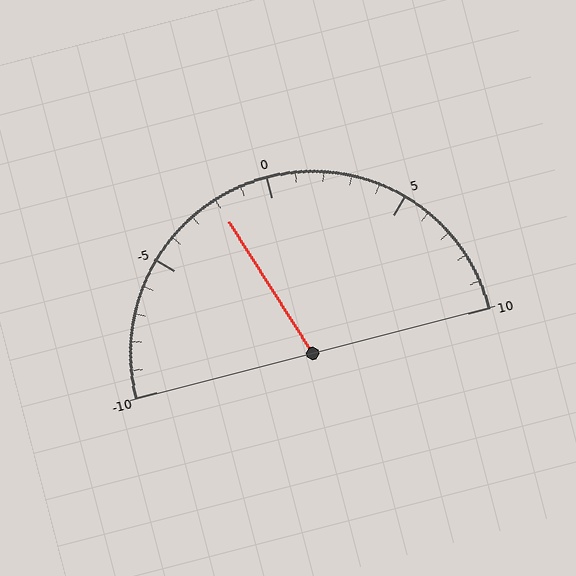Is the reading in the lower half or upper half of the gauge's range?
The reading is in the lower half of the range (-10 to 10).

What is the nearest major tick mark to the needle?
The nearest major tick mark is 0.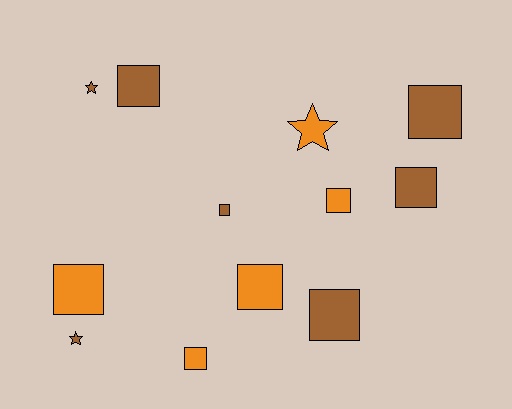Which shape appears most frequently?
Square, with 9 objects.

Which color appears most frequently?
Brown, with 7 objects.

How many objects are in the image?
There are 12 objects.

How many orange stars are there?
There is 1 orange star.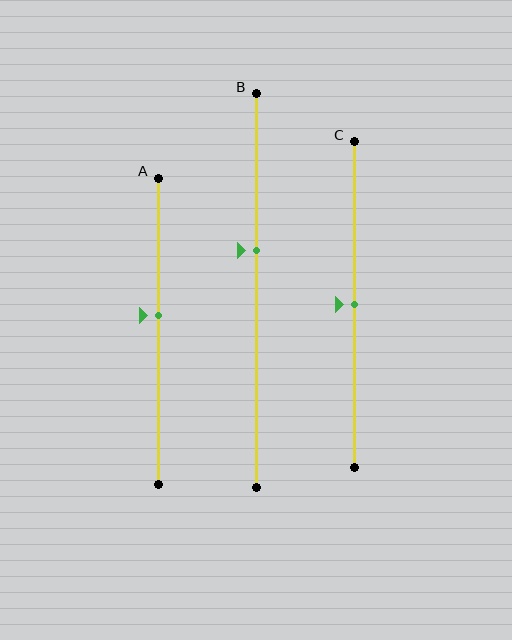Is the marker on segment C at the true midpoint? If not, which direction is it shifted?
Yes, the marker on segment C is at the true midpoint.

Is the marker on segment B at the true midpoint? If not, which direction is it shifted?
No, the marker on segment B is shifted upward by about 10% of the segment length.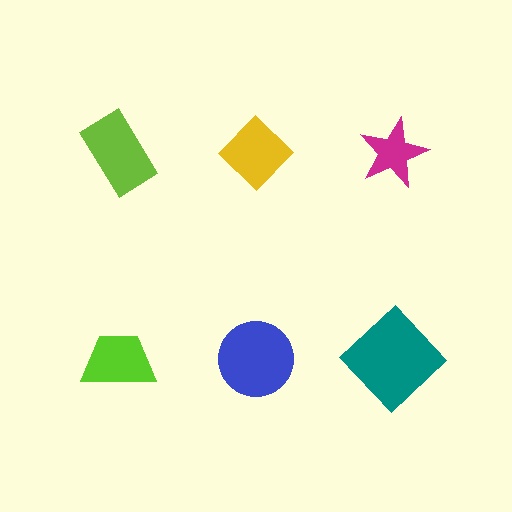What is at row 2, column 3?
A teal diamond.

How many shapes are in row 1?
3 shapes.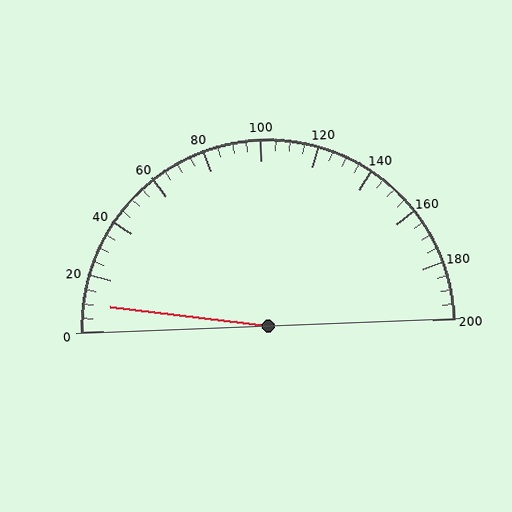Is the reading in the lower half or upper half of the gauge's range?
The reading is in the lower half of the range (0 to 200).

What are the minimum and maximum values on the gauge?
The gauge ranges from 0 to 200.